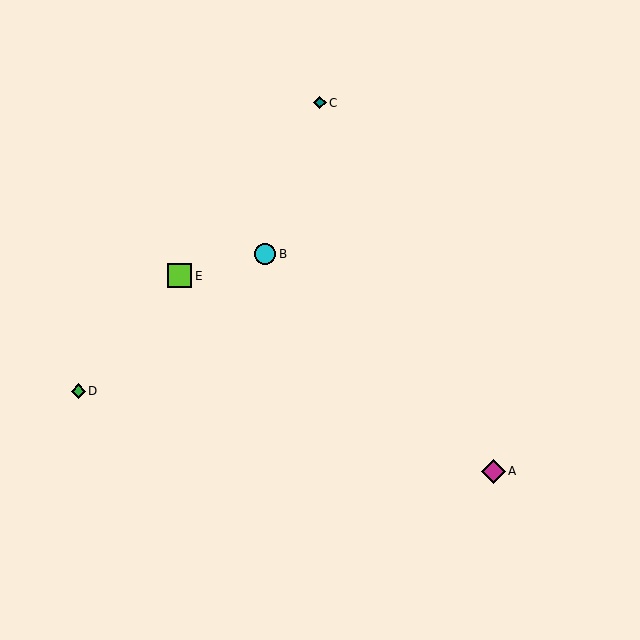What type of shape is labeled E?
Shape E is a lime square.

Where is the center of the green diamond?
The center of the green diamond is at (78, 391).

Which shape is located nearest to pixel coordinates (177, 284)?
The lime square (labeled E) at (180, 276) is nearest to that location.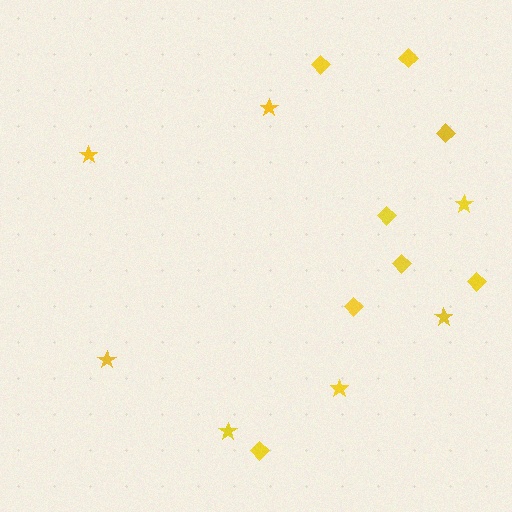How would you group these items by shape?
There are 2 groups: one group of diamonds (8) and one group of stars (7).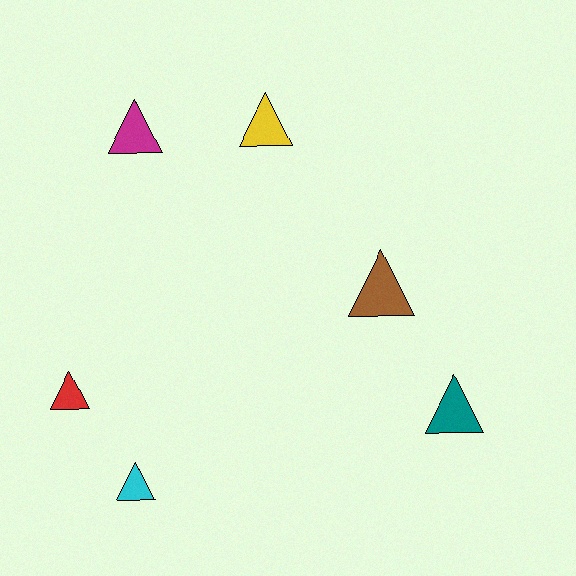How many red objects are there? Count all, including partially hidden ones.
There is 1 red object.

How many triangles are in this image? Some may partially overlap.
There are 6 triangles.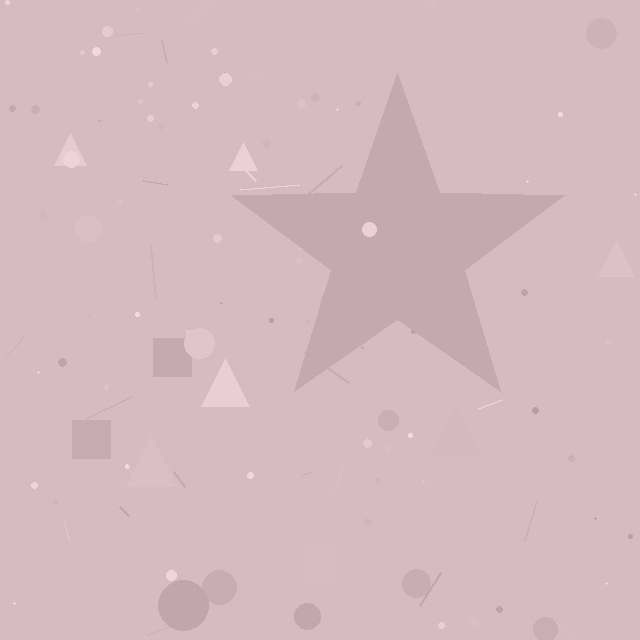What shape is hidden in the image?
A star is hidden in the image.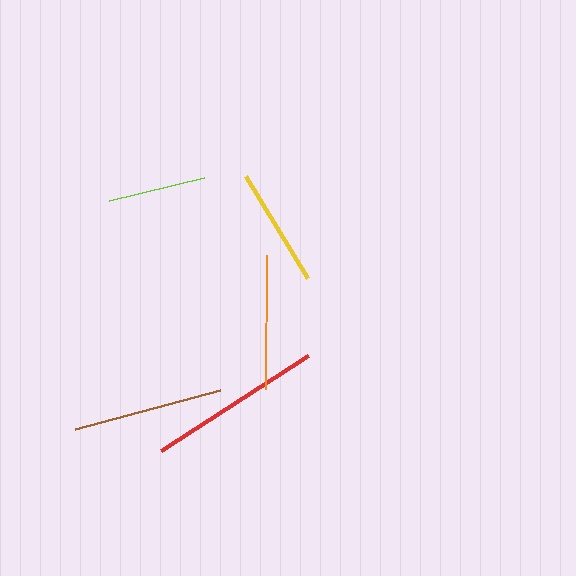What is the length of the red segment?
The red segment is approximately 175 pixels long.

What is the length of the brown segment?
The brown segment is approximately 150 pixels long.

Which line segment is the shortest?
The lime line is the shortest at approximately 98 pixels.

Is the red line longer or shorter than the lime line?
The red line is longer than the lime line.